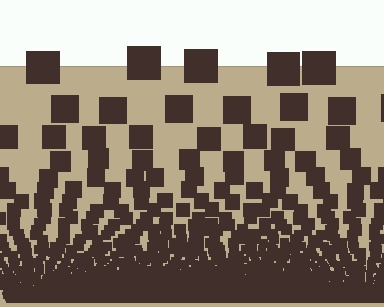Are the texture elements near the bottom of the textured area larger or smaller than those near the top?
Smaller. The gradient is inverted — elements near the bottom are smaller and denser.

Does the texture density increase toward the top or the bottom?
Density increases toward the bottom.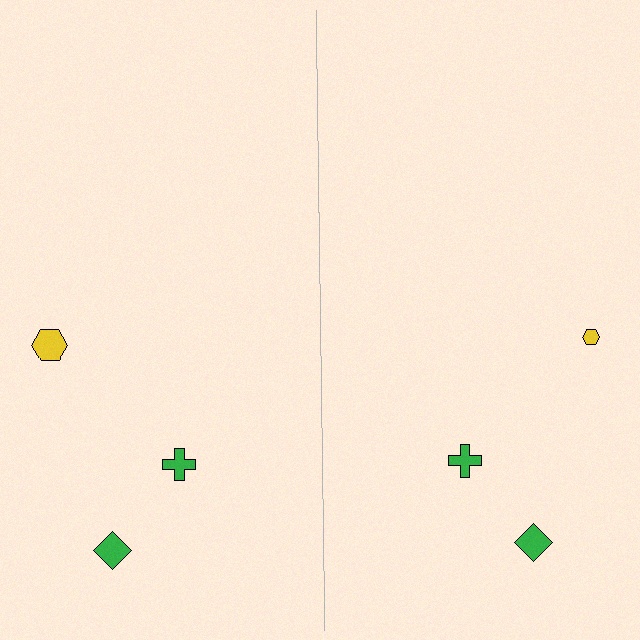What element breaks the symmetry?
The yellow hexagon on the right side has a different size than its mirror counterpart.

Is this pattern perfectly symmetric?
No, the pattern is not perfectly symmetric. The yellow hexagon on the right side has a different size than its mirror counterpart.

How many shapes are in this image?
There are 6 shapes in this image.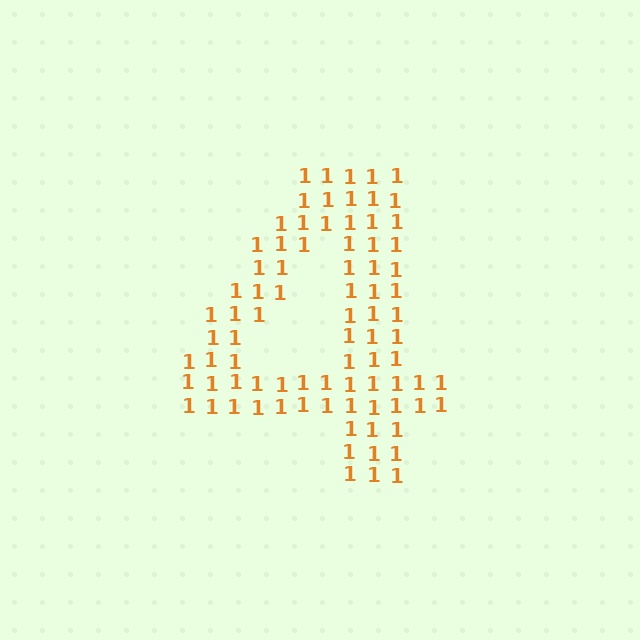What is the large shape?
The large shape is the digit 4.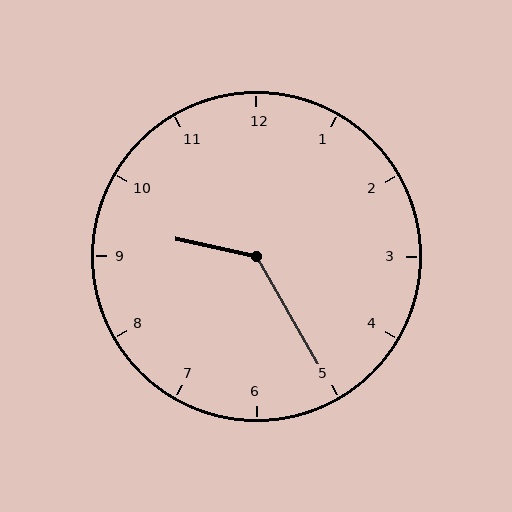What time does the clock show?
9:25.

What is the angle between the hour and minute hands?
Approximately 132 degrees.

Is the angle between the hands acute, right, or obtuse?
It is obtuse.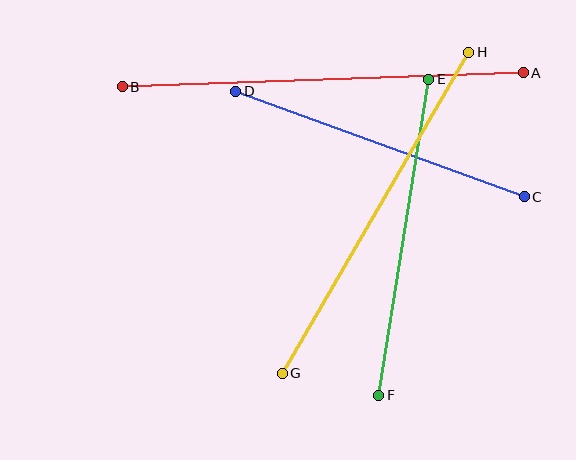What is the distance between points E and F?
The distance is approximately 320 pixels.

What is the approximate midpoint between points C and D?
The midpoint is at approximately (380, 144) pixels.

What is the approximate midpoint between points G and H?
The midpoint is at approximately (376, 213) pixels.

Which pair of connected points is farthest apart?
Points A and B are farthest apart.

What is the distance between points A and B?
The distance is approximately 401 pixels.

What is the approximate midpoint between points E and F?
The midpoint is at approximately (404, 237) pixels.